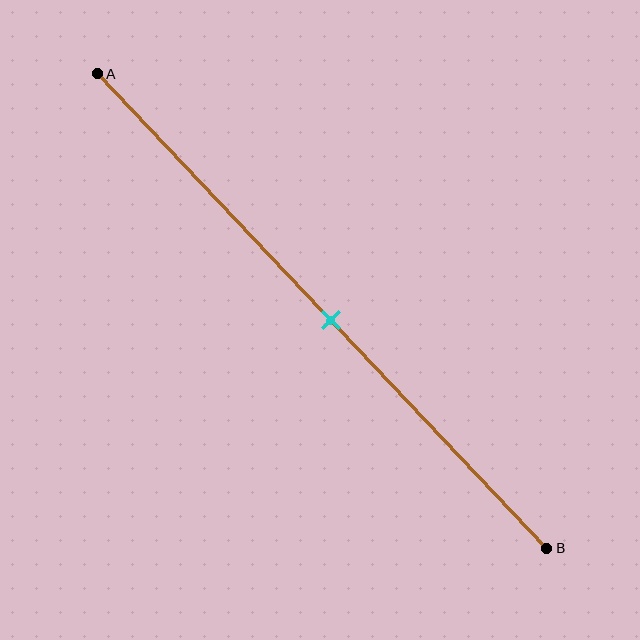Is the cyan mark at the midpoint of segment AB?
Yes, the mark is approximately at the midpoint.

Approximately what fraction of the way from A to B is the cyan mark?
The cyan mark is approximately 50% of the way from A to B.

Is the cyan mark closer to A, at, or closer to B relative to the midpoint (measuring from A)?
The cyan mark is approximately at the midpoint of segment AB.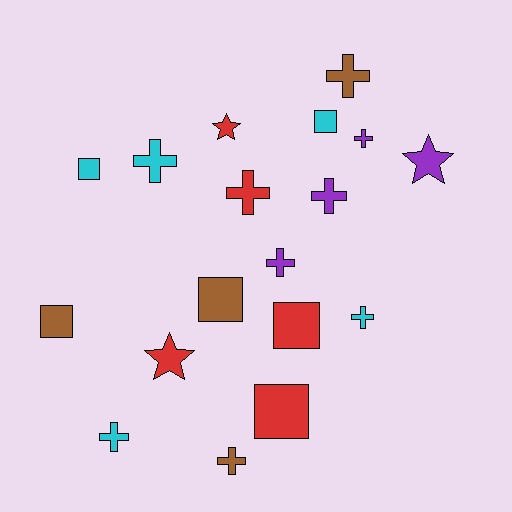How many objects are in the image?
There are 18 objects.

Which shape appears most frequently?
Cross, with 9 objects.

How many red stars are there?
There are 2 red stars.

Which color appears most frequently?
Cyan, with 5 objects.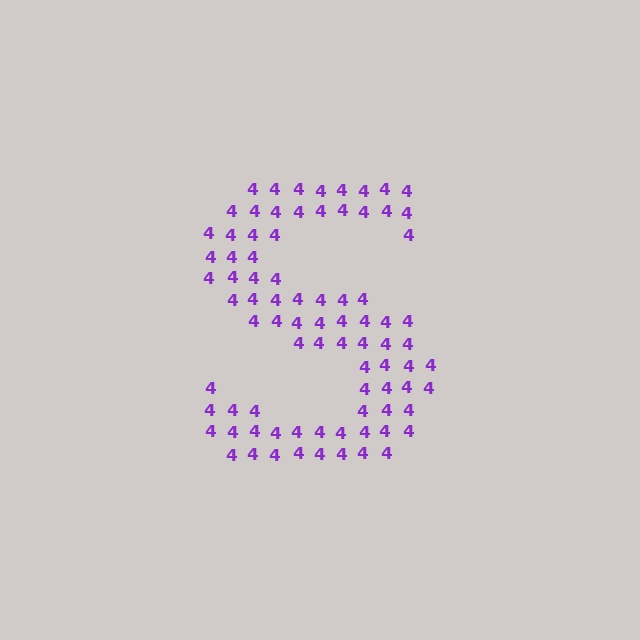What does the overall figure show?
The overall figure shows the letter S.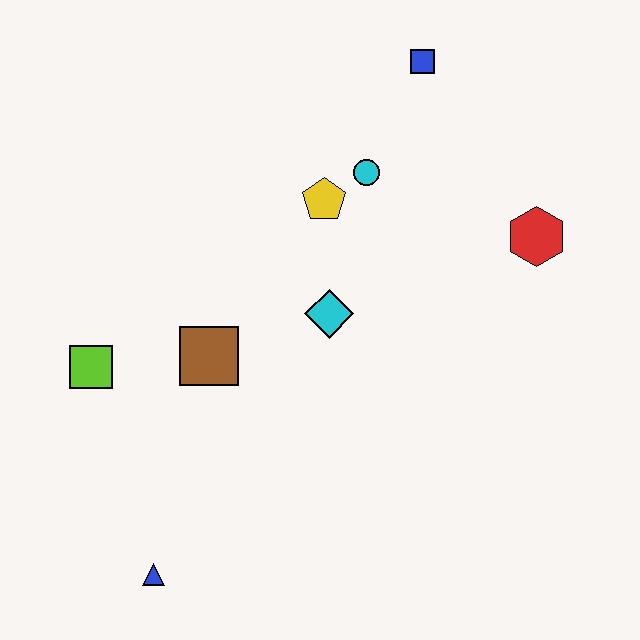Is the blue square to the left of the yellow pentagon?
No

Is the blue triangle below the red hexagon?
Yes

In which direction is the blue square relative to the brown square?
The blue square is above the brown square.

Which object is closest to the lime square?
The brown square is closest to the lime square.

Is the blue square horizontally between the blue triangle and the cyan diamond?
No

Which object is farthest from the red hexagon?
The blue triangle is farthest from the red hexagon.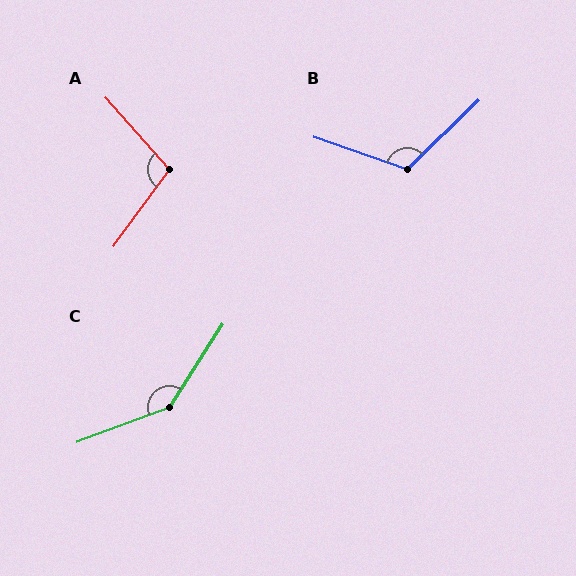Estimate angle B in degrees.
Approximately 117 degrees.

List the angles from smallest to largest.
A (102°), B (117°), C (143°).